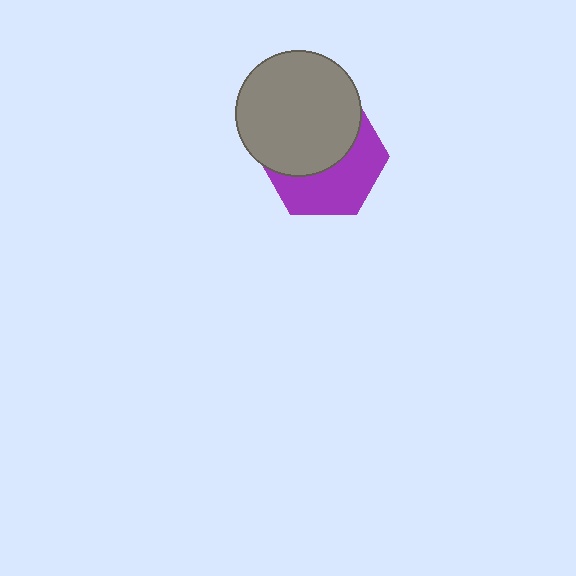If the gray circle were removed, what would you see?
You would see the complete purple hexagon.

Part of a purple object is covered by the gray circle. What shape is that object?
It is a hexagon.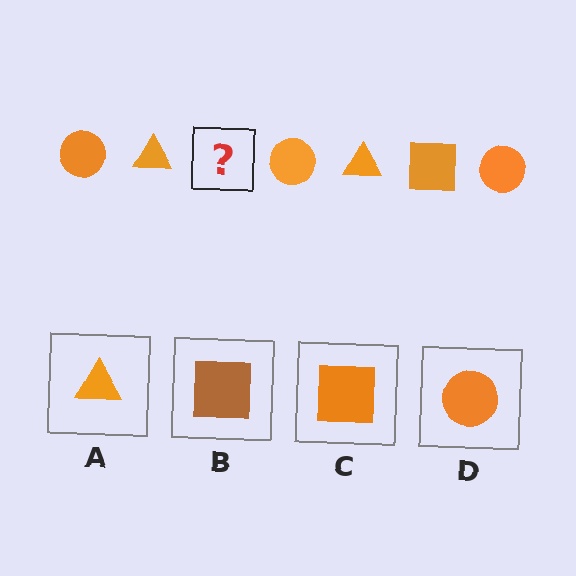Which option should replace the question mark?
Option C.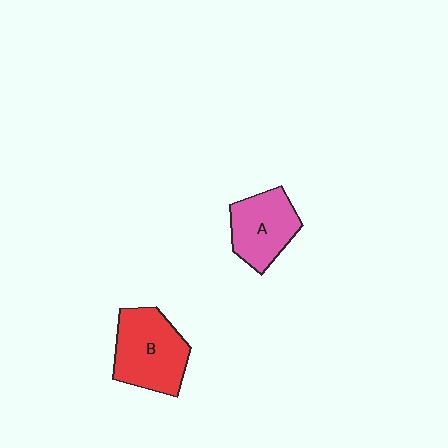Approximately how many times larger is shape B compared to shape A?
Approximately 1.3 times.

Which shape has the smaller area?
Shape A (pink).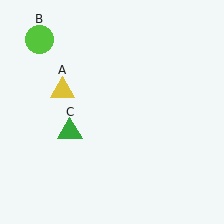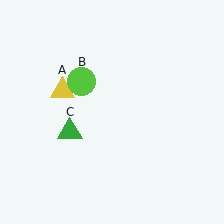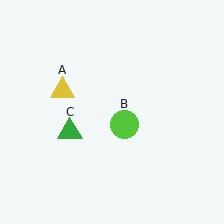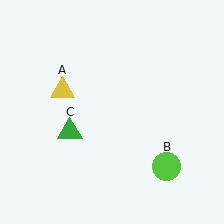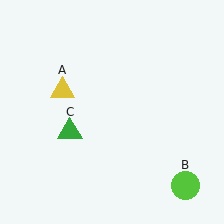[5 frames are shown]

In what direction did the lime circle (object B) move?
The lime circle (object B) moved down and to the right.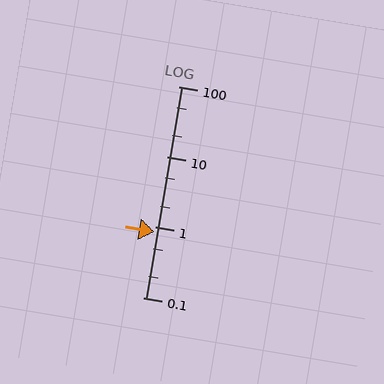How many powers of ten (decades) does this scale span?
The scale spans 3 decades, from 0.1 to 100.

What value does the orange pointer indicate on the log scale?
The pointer indicates approximately 0.86.